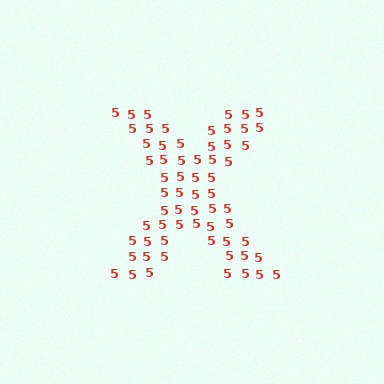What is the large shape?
The large shape is the letter X.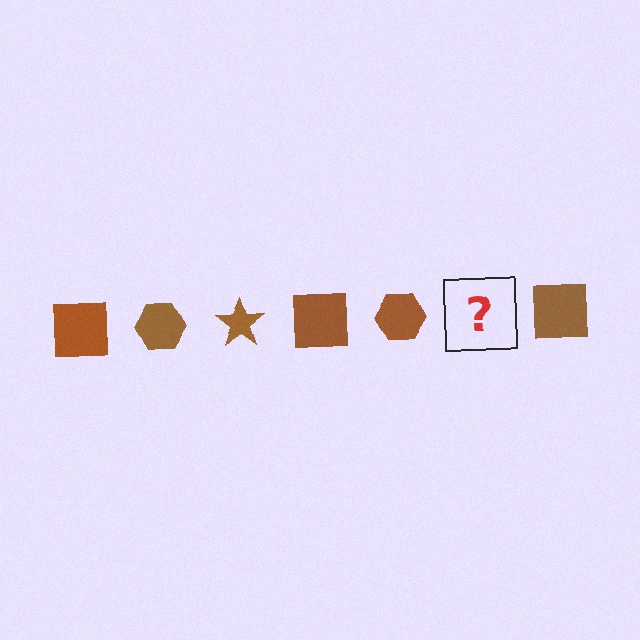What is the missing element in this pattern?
The missing element is a brown star.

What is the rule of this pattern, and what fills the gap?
The rule is that the pattern cycles through square, hexagon, star shapes in brown. The gap should be filled with a brown star.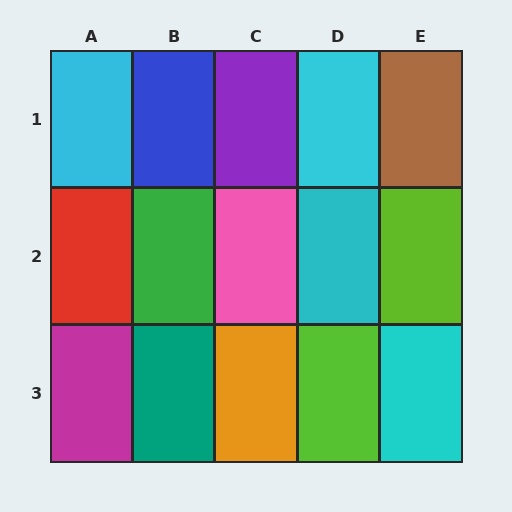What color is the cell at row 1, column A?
Cyan.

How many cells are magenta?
1 cell is magenta.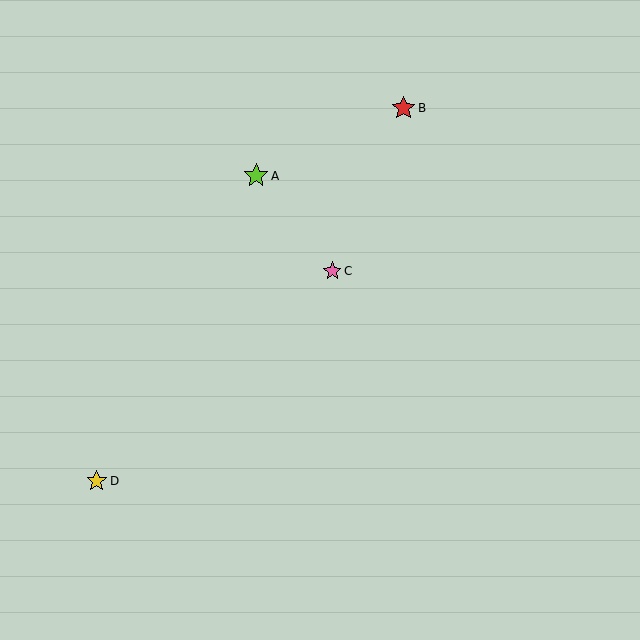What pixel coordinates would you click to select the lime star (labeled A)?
Click at (256, 176) to select the lime star A.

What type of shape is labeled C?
Shape C is a pink star.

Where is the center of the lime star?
The center of the lime star is at (256, 176).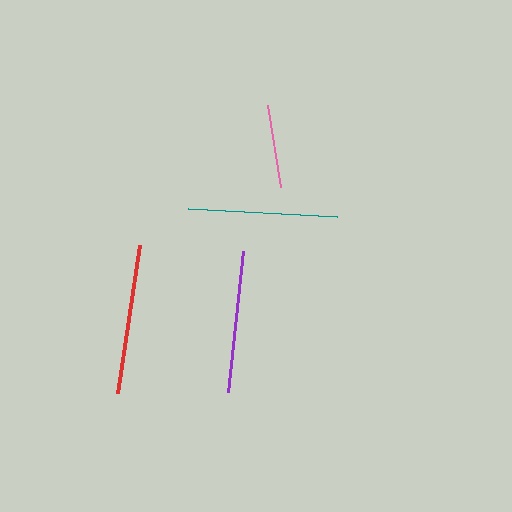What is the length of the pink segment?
The pink segment is approximately 83 pixels long.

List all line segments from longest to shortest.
From longest to shortest: red, teal, purple, pink.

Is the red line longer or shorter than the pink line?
The red line is longer than the pink line.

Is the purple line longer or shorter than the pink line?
The purple line is longer than the pink line.